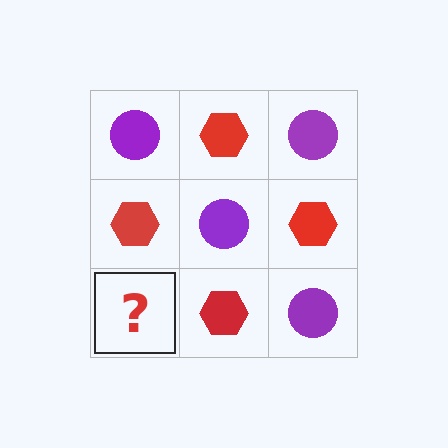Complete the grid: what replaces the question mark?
The question mark should be replaced with a purple circle.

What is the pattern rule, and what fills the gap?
The rule is that it alternates purple circle and red hexagon in a checkerboard pattern. The gap should be filled with a purple circle.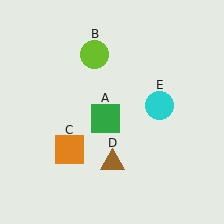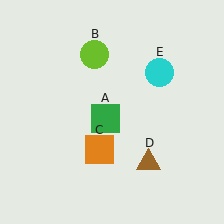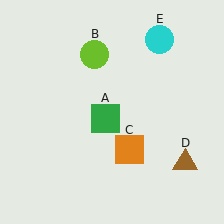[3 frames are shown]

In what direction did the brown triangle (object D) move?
The brown triangle (object D) moved right.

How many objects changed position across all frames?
3 objects changed position: orange square (object C), brown triangle (object D), cyan circle (object E).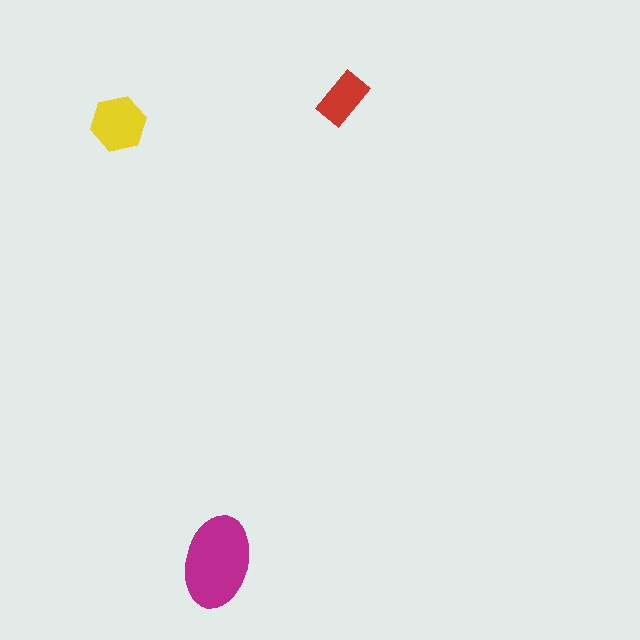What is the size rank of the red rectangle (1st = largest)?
3rd.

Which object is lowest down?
The magenta ellipse is bottommost.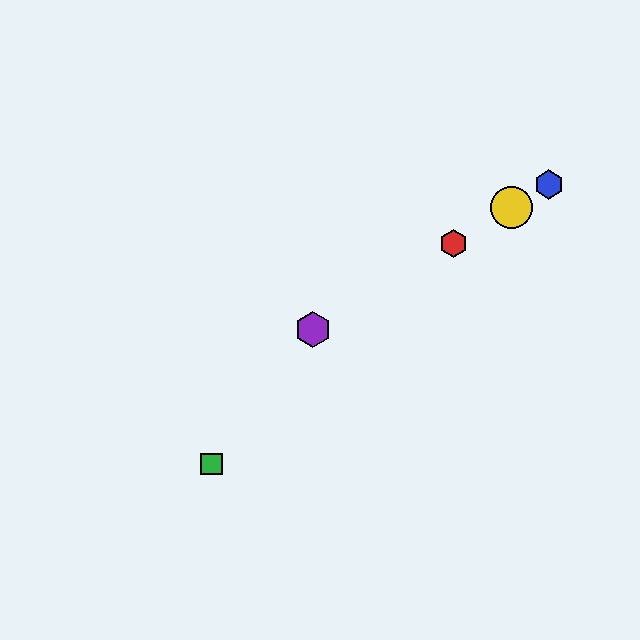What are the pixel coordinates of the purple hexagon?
The purple hexagon is at (313, 330).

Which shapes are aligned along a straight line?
The red hexagon, the blue hexagon, the yellow circle, the purple hexagon are aligned along a straight line.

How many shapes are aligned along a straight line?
4 shapes (the red hexagon, the blue hexagon, the yellow circle, the purple hexagon) are aligned along a straight line.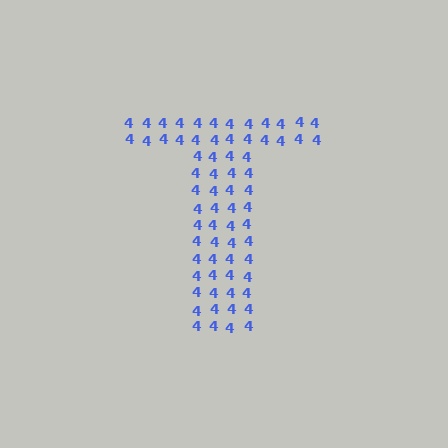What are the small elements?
The small elements are digit 4's.